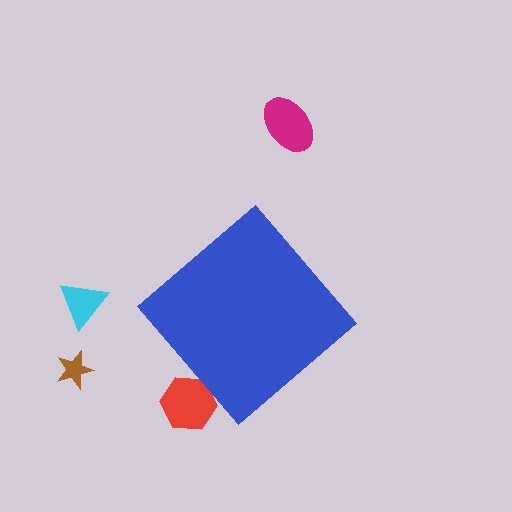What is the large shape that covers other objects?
A blue diamond.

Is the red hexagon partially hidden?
Yes, the red hexagon is partially hidden behind the blue diamond.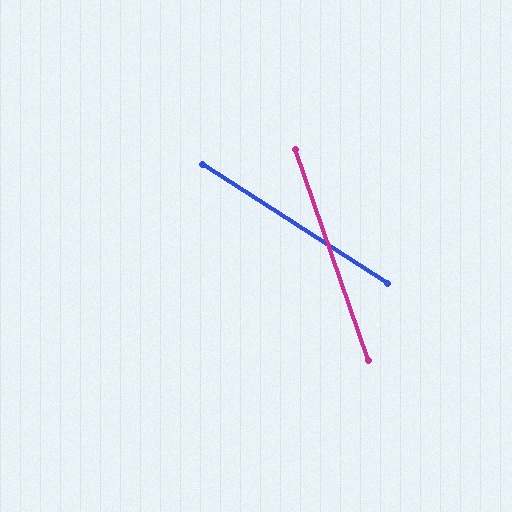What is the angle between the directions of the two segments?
Approximately 38 degrees.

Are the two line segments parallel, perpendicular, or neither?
Neither parallel nor perpendicular — they differ by about 38°.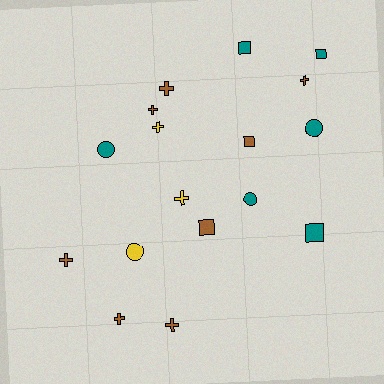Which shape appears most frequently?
Cross, with 8 objects.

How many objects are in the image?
There are 17 objects.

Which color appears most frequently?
Brown, with 8 objects.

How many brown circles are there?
There are no brown circles.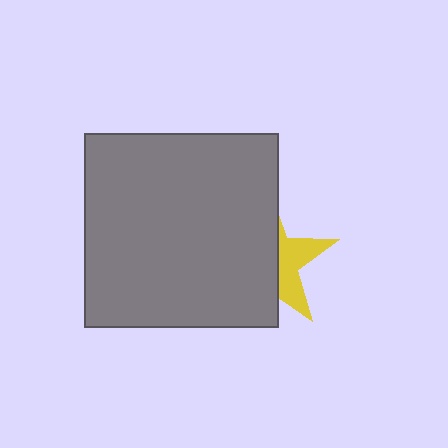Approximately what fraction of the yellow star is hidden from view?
Roughly 64% of the yellow star is hidden behind the gray square.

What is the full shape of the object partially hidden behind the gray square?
The partially hidden object is a yellow star.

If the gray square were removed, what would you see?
You would see the complete yellow star.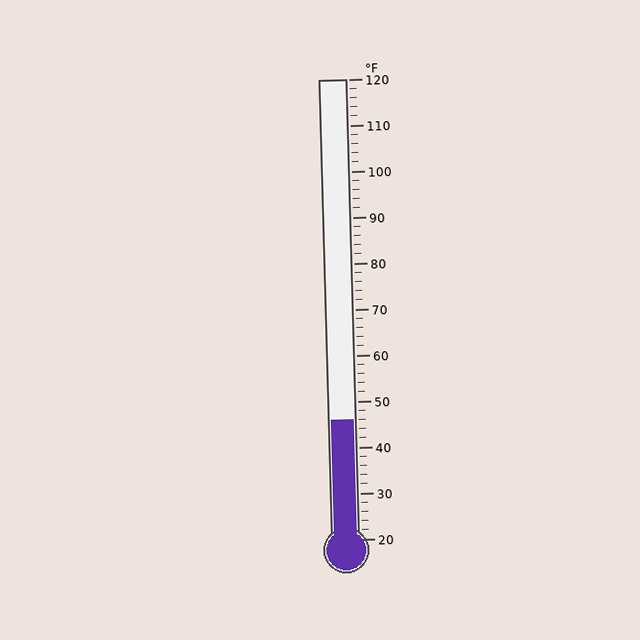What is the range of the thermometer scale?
The thermometer scale ranges from 20°F to 120°F.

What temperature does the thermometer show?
The thermometer shows approximately 46°F.